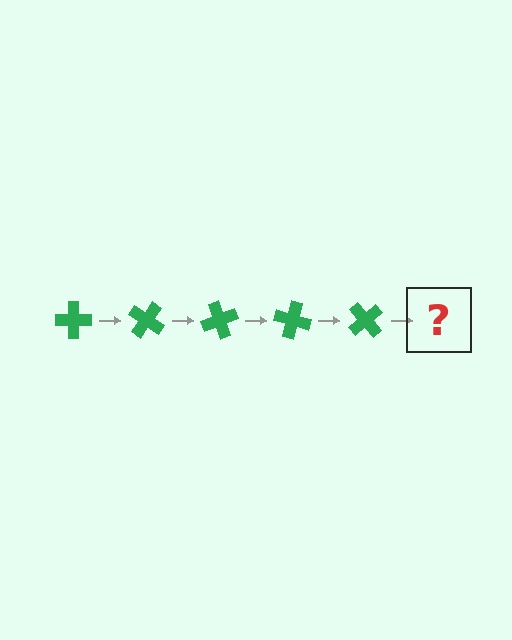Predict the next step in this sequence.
The next step is a green cross rotated 175 degrees.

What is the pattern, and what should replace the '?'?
The pattern is that the cross rotates 35 degrees each step. The '?' should be a green cross rotated 175 degrees.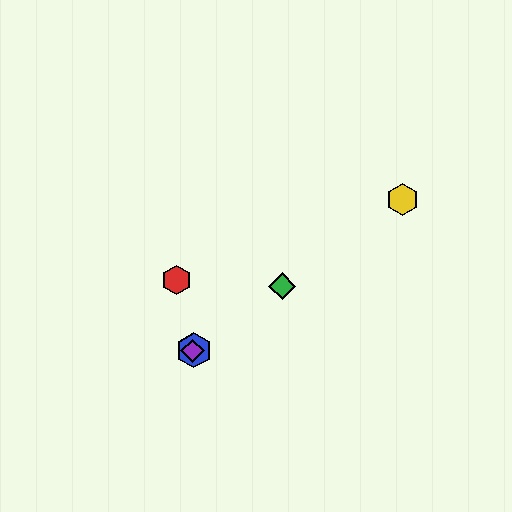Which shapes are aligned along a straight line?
The blue hexagon, the green diamond, the yellow hexagon, the purple diamond are aligned along a straight line.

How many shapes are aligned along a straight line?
4 shapes (the blue hexagon, the green diamond, the yellow hexagon, the purple diamond) are aligned along a straight line.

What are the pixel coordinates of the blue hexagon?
The blue hexagon is at (194, 350).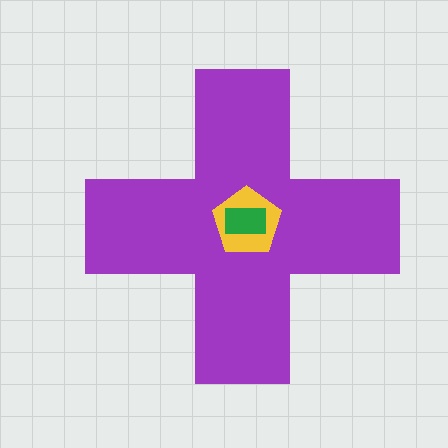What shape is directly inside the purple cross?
The yellow pentagon.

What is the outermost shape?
The purple cross.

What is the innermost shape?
The green rectangle.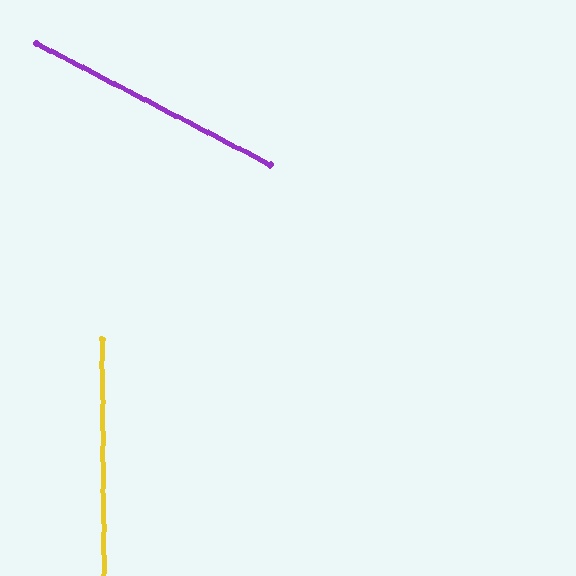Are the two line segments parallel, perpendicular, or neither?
Neither parallel nor perpendicular — they differ by about 62°.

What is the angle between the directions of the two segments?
Approximately 62 degrees.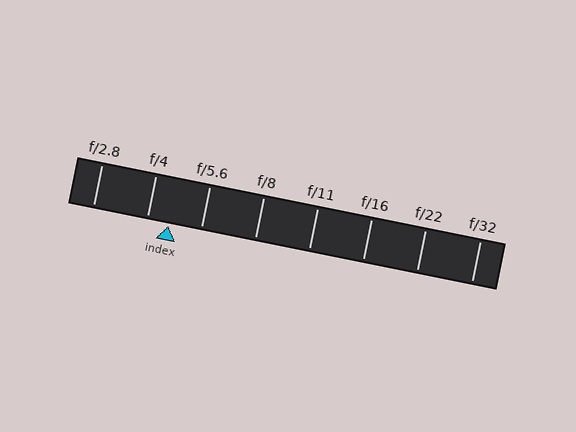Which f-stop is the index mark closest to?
The index mark is closest to f/4.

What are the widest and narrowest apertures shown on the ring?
The widest aperture shown is f/2.8 and the narrowest is f/32.